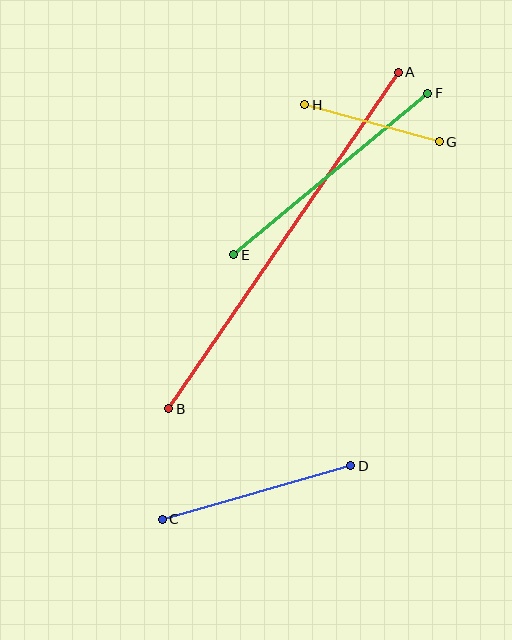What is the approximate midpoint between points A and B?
The midpoint is at approximately (284, 241) pixels.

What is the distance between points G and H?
The distance is approximately 140 pixels.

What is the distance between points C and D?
The distance is approximately 196 pixels.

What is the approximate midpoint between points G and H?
The midpoint is at approximately (372, 123) pixels.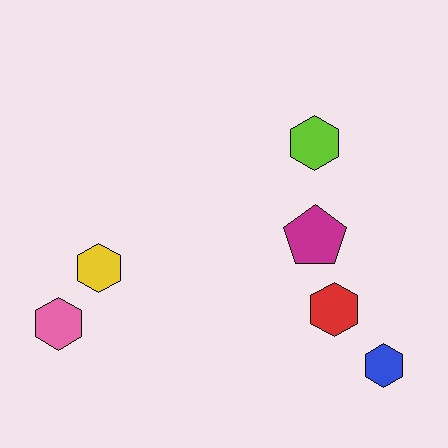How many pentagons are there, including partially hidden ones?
There is 1 pentagon.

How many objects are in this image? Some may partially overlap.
There are 6 objects.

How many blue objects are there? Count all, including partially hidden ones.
There is 1 blue object.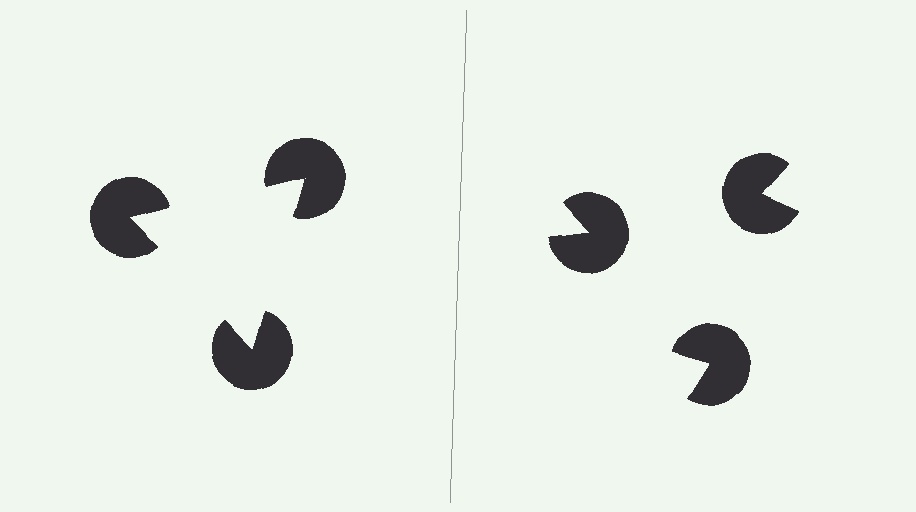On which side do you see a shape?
An illusory triangle appears on the left side. On the right side the wedge cuts are rotated, so no coherent shape forms.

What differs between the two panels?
The pac-man discs are positioned identically on both sides; only the wedge orientations differ. On the left they align to a triangle; on the right they are misaligned.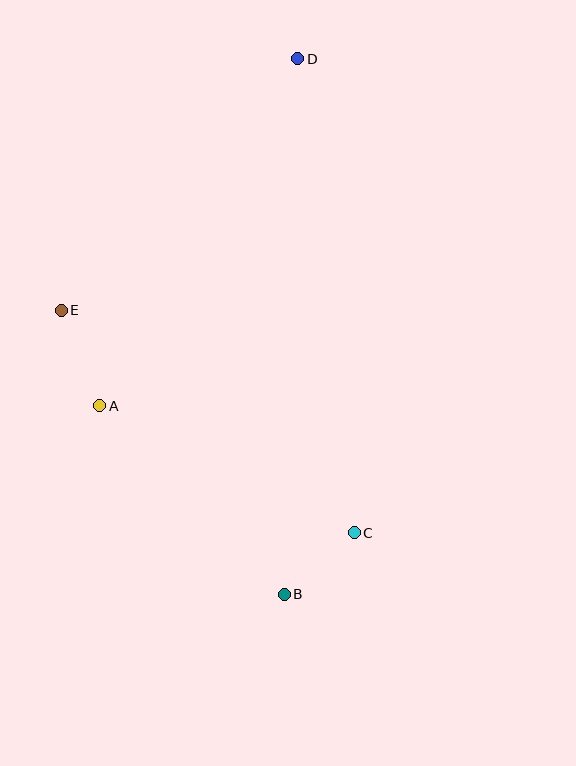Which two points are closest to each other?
Points B and C are closest to each other.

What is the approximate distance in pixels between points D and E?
The distance between D and E is approximately 345 pixels.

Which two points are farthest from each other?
Points B and D are farthest from each other.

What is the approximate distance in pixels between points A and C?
The distance between A and C is approximately 285 pixels.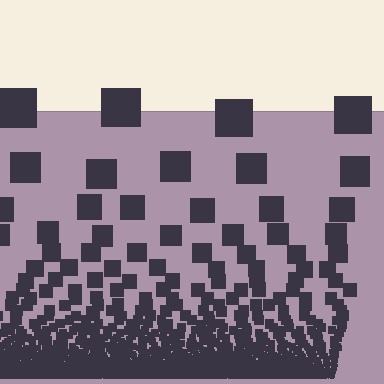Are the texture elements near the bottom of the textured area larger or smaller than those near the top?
Smaller. The gradient is inverted — elements near the bottom are smaller and denser.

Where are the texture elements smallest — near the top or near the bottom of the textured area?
Near the bottom.